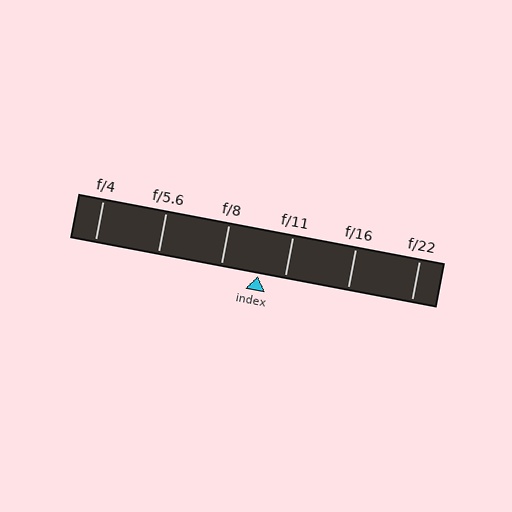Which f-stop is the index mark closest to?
The index mark is closest to f/11.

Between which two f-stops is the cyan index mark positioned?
The index mark is between f/8 and f/11.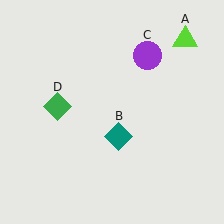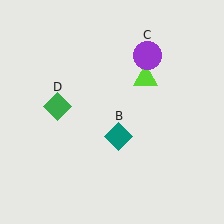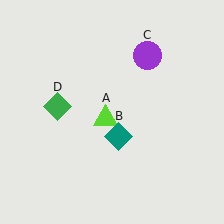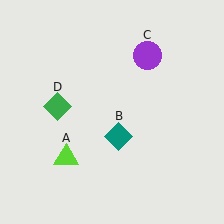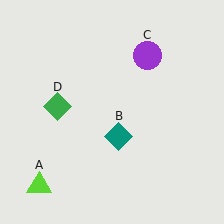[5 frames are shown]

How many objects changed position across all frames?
1 object changed position: lime triangle (object A).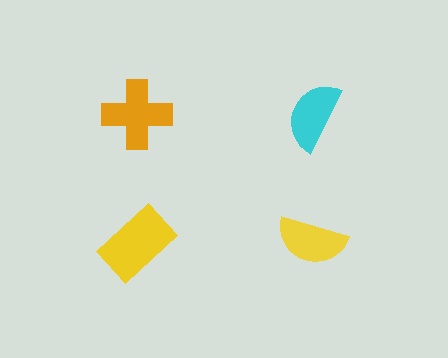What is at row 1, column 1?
An orange cross.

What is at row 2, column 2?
A yellow semicircle.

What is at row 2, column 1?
A yellow rectangle.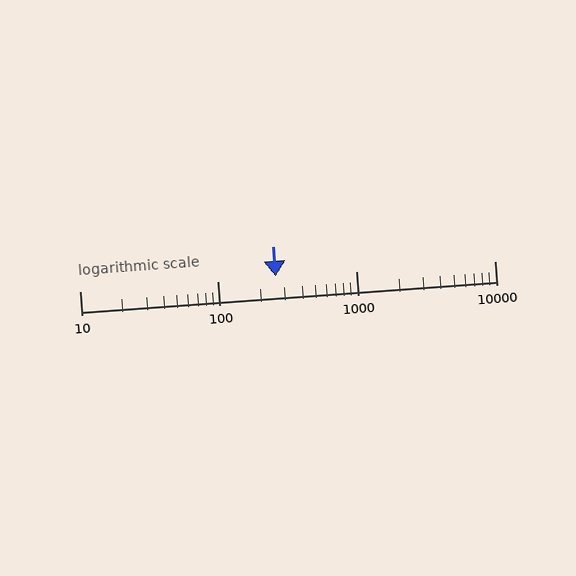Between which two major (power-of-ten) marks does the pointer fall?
The pointer is between 100 and 1000.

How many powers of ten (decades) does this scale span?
The scale spans 3 decades, from 10 to 10000.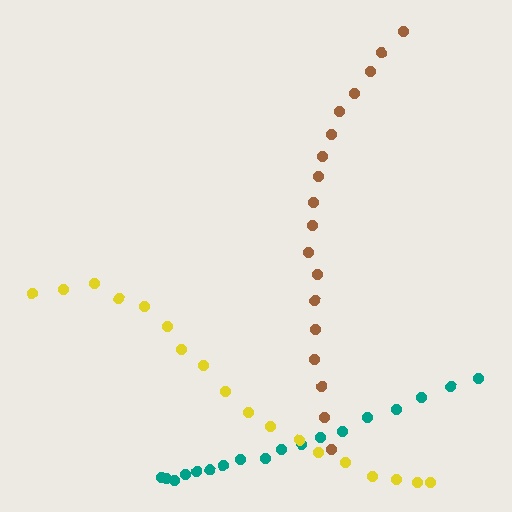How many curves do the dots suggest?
There are 3 distinct paths.